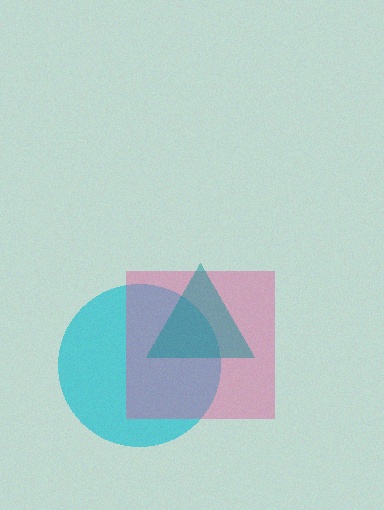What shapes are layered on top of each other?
The layered shapes are: a cyan circle, a pink square, a teal triangle.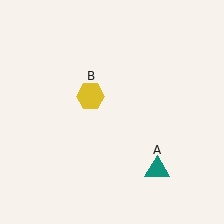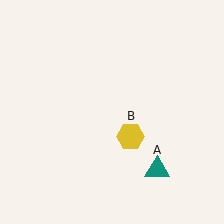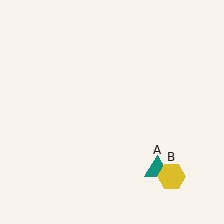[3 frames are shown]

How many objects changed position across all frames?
1 object changed position: yellow hexagon (object B).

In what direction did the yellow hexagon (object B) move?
The yellow hexagon (object B) moved down and to the right.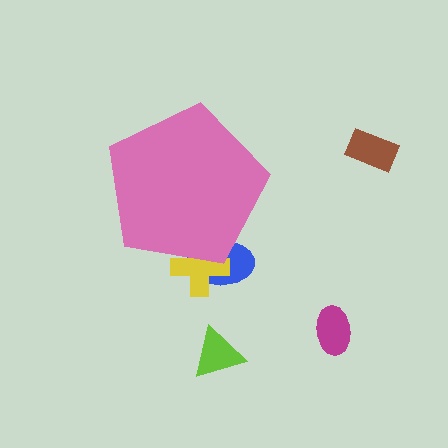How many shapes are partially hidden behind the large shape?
2 shapes are partially hidden.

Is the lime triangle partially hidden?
No, the lime triangle is fully visible.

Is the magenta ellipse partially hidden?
No, the magenta ellipse is fully visible.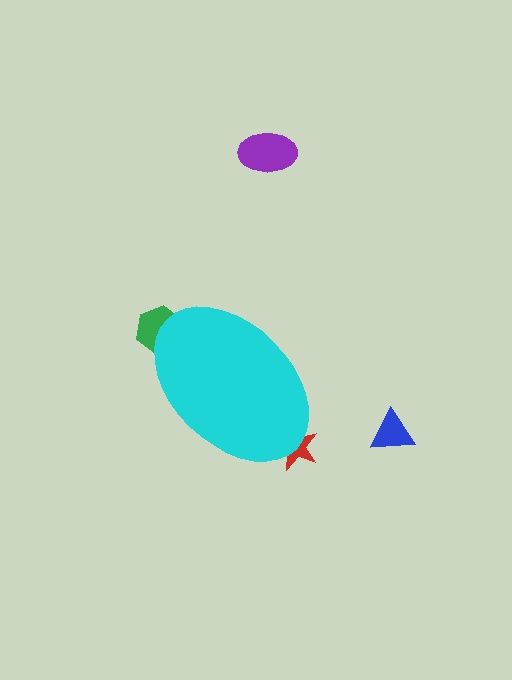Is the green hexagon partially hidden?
Yes, the green hexagon is partially hidden behind the cyan ellipse.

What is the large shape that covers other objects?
A cyan ellipse.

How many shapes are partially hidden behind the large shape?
2 shapes are partially hidden.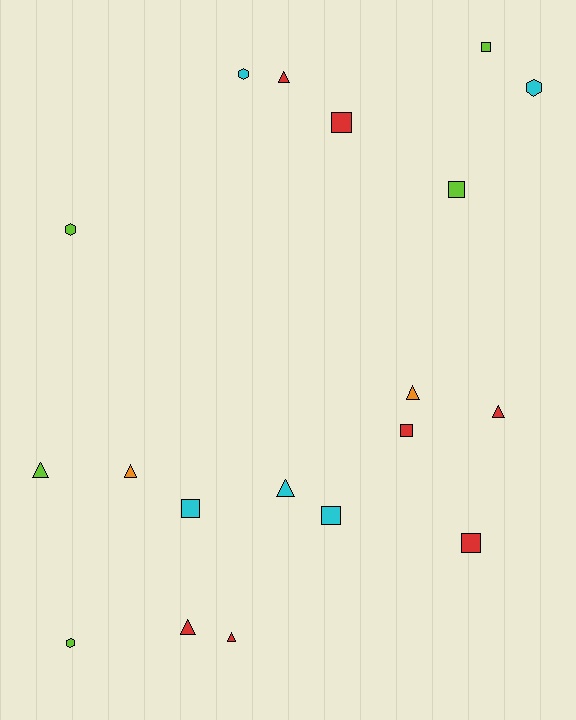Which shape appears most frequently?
Triangle, with 8 objects.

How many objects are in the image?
There are 19 objects.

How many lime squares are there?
There are 2 lime squares.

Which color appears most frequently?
Red, with 7 objects.